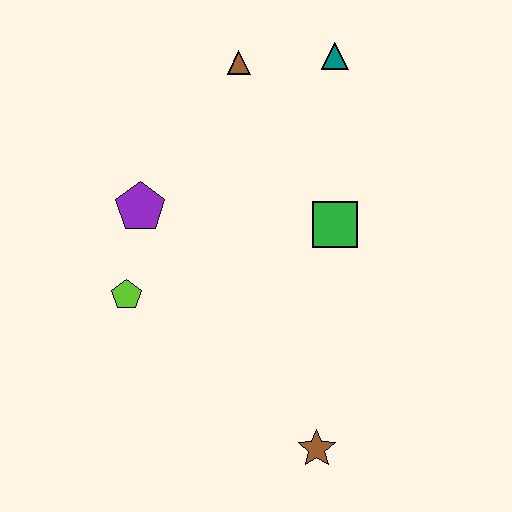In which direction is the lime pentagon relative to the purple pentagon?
The lime pentagon is below the purple pentagon.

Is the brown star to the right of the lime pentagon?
Yes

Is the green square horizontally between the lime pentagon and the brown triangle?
No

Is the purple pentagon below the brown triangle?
Yes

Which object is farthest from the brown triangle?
The brown star is farthest from the brown triangle.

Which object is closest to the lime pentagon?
The purple pentagon is closest to the lime pentagon.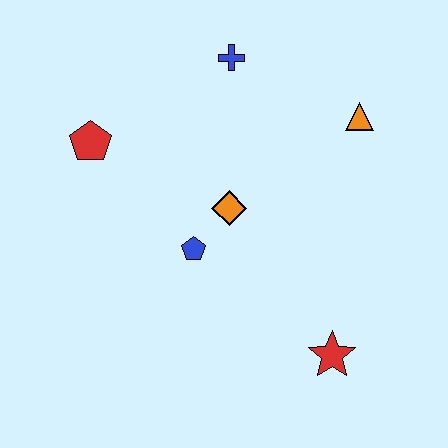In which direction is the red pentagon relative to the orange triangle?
The red pentagon is to the left of the orange triangle.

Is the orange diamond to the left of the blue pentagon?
No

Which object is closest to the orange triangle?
The blue cross is closest to the orange triangle.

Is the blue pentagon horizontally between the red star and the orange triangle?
No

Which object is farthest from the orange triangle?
The red pentagon is farthest from the orange triangle.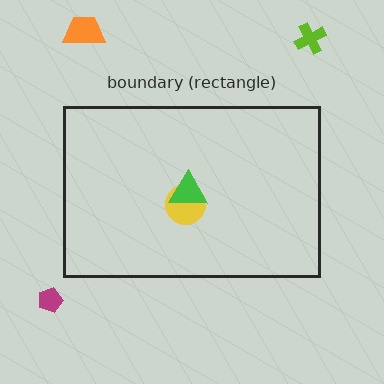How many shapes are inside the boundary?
2 inside, 3 outside.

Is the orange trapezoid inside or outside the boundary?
Outside.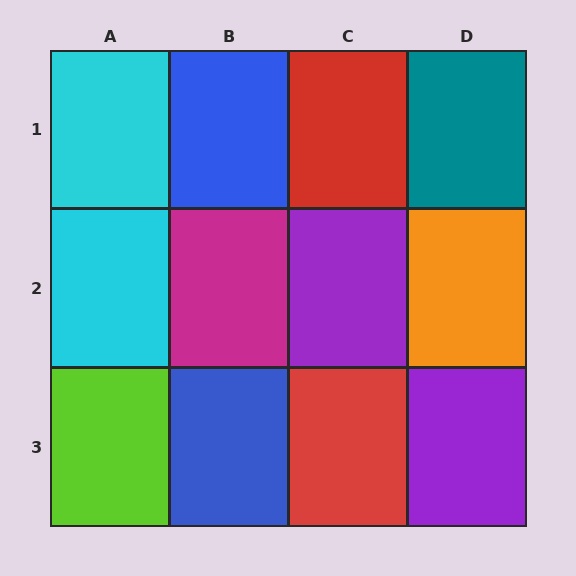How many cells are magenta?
1 cell is magenta.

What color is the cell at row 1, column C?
Red.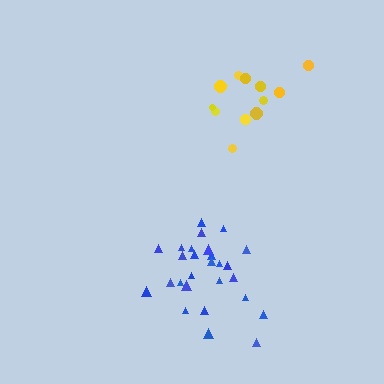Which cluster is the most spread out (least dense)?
Yellow.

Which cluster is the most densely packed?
Blue.